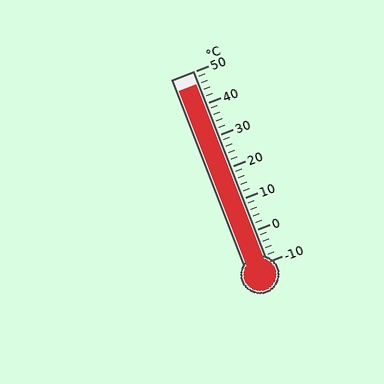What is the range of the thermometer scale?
The thermometer scale ranges from -10°C to 50°C.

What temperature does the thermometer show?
The thermometer shows approximately 46°C.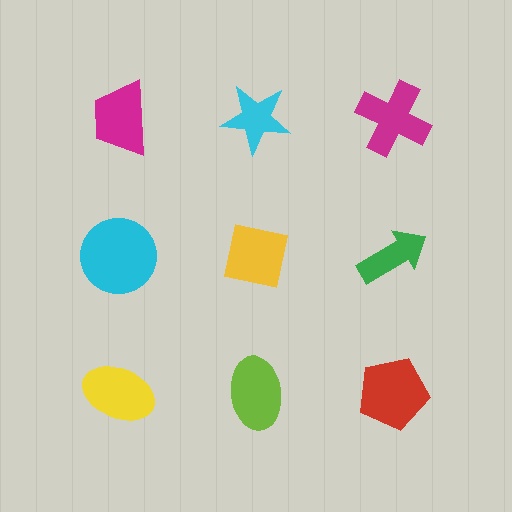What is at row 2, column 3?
A green arrow.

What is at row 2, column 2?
A yellow square.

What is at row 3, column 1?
A yellow ellipse.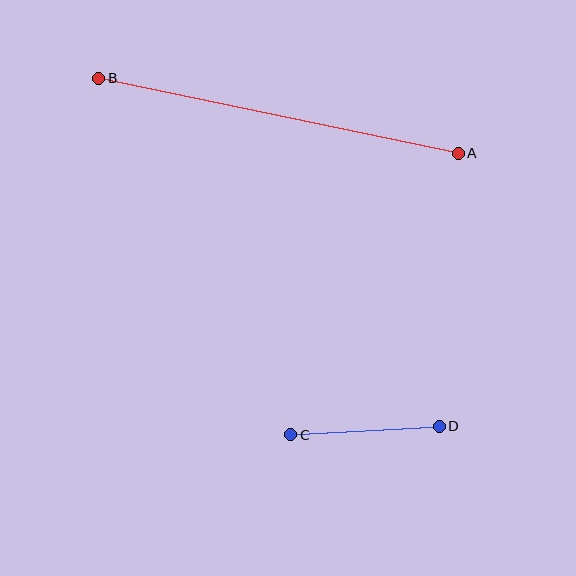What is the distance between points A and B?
The distance is approximately 367 pixels.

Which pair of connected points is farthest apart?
Points A and B are farthest apart.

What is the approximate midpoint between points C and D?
The midpoint is at approximately (365, 430) pixels.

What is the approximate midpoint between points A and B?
The midpoint is at approximately (279, 116) pixels.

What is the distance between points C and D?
The distance is approximately 149 pixels.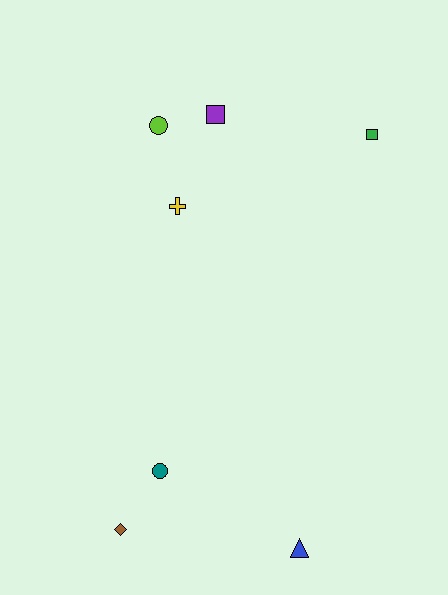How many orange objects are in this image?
There are no orange objects.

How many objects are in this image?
There are 7 objects.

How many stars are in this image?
There are no stars.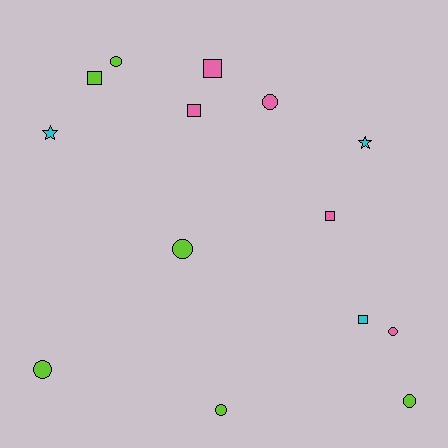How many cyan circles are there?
There are no cyan circles.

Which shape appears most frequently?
Circle, with 7 objects.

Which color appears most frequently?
Lime, with 6 objects.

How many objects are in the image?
There are 14 objects.